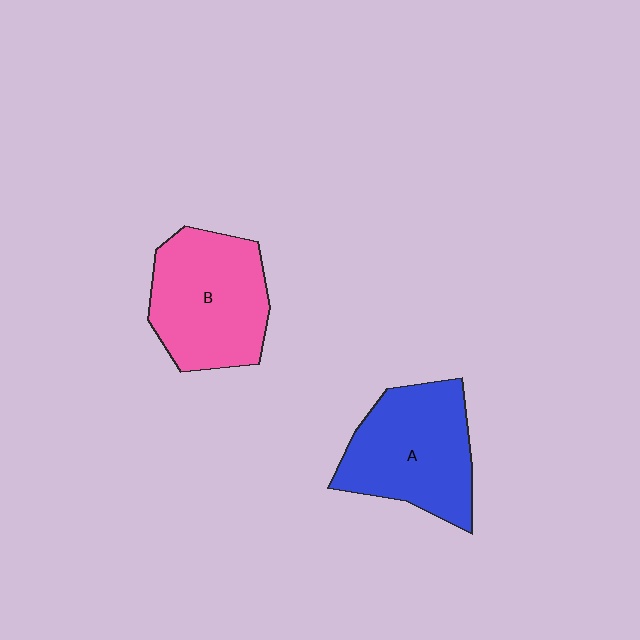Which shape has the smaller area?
Shape A (blue).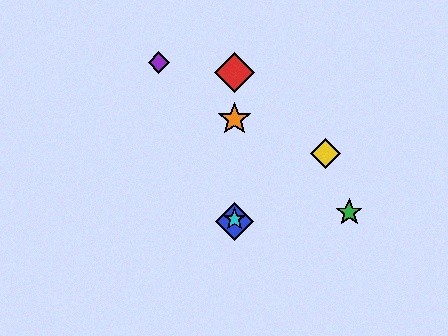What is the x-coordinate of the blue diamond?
The blue diamond is at x≈234.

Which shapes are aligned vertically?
The red diamond, the blue diamond, the orange star, the cyan star are aligned vertically.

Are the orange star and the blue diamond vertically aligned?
Yes, both are at x≈234.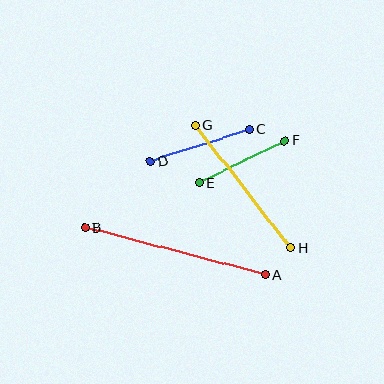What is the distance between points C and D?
The distance is approximately 104 pixels.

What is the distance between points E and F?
The distance is approximately 95 pixels.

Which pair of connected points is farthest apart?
Points A and B are farthest apart.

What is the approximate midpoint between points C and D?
The midpoint is at approximately (200, 145) pixels.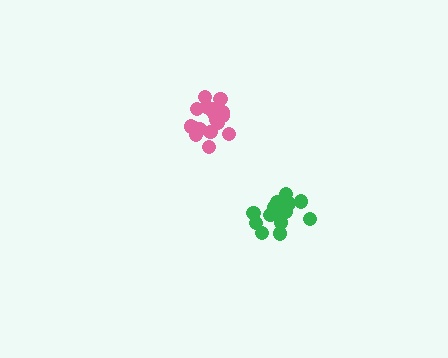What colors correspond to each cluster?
The clusters are colored: pink, green.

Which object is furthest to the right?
The green cluster is rightmost.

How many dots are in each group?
Group 1: 18 dots, Group 2: 16 dots (34 total).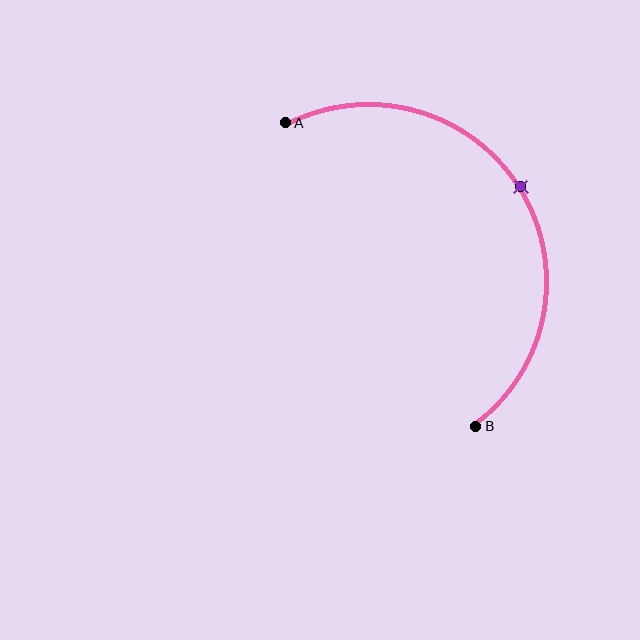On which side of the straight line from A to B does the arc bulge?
The arc bulges to the right of the straight line connecting A and B.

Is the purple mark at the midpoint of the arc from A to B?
Yes. The purple mark lies on the arc at equal arc-length from both A and B — it is the arc midpoint.